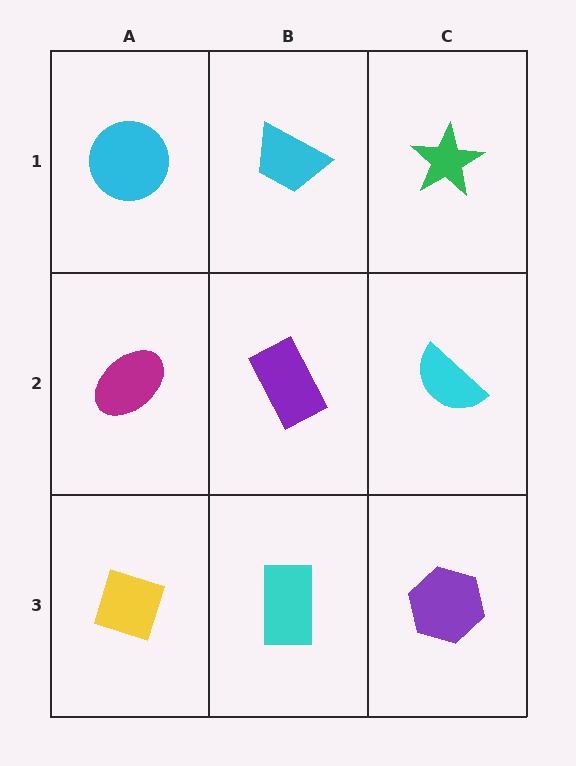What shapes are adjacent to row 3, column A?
A magenta ellipse (row 2, column A), a cyan rectangle (row 3, column B).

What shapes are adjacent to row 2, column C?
A green star (row 1, column C), a purple hexagon (row 3, column C), a purple rectangle (row 2, column B).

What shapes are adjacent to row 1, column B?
A purple rectangle (row 2, column B), a cyan circle (row 1, column A), a green star (row 1, column C).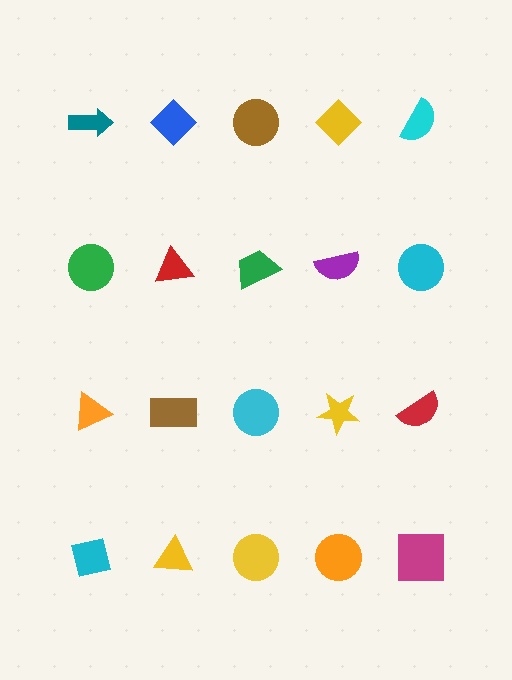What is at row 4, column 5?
A magenta square.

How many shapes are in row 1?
5 shapes.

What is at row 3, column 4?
A yellow star.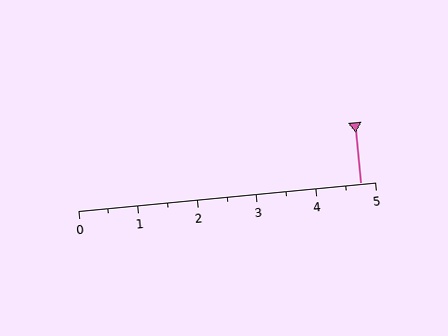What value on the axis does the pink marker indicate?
The marker indicates approximately 4.8.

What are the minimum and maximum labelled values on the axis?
The axis runs from 0 to 5.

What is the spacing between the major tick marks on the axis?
The major ticks are spaced 1 apart.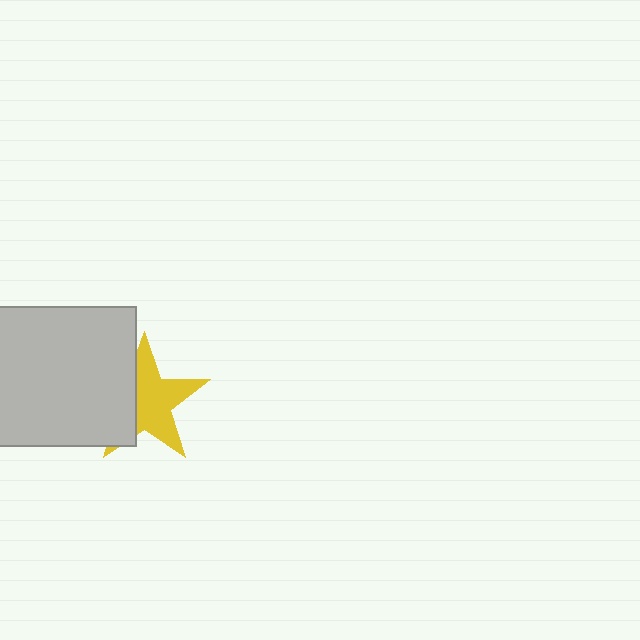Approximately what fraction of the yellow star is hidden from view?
Roughly 39% of the yellow star is hidden behind the light gray rectangle.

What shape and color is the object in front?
The object in front is a light gray rectangle.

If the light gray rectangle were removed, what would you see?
You would see the complete yellow star.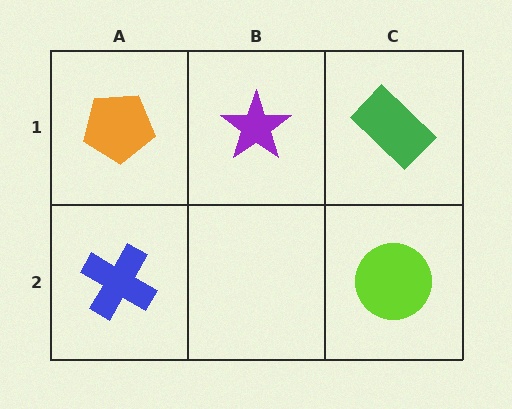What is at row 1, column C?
A green rectangle.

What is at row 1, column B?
A purple star.